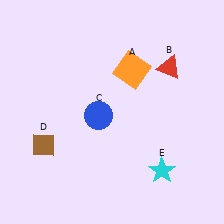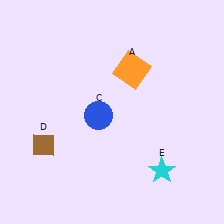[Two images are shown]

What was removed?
The red triangle (B) was removed in Image 2.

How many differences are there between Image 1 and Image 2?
There is 1 difference between the two images.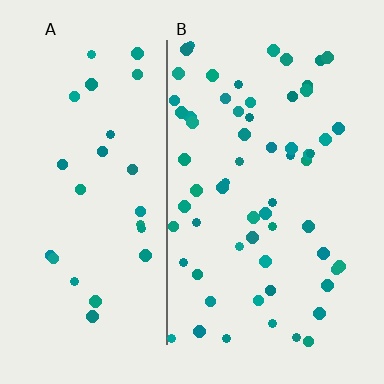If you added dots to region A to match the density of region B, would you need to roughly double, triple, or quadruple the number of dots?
Approximately double.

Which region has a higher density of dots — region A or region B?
B (the right).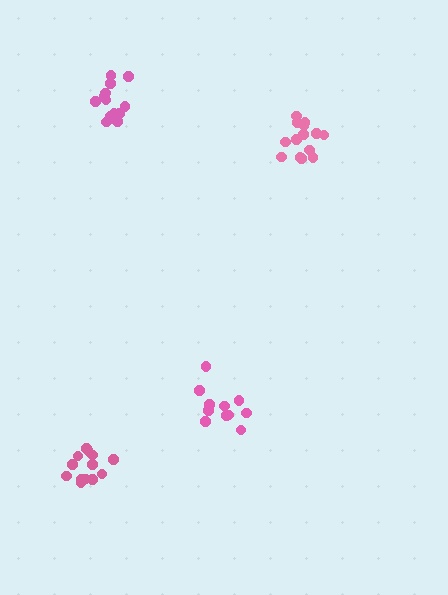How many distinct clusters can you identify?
There are 4 distinct clusters.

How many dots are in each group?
Group 1: 13 dots, Group 2: 15 dots, Group 3: 14 dots, Group 4: 11 dots (53 total).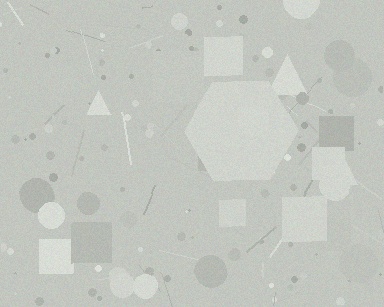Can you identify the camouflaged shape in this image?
The camouflaged shape is a hexagon.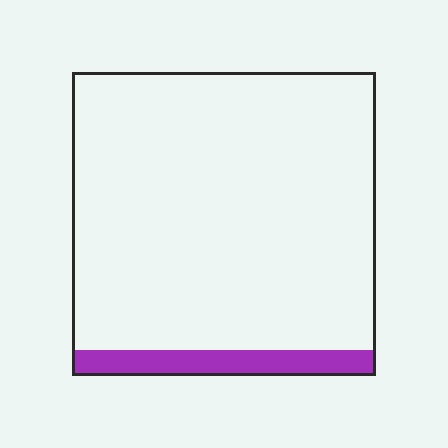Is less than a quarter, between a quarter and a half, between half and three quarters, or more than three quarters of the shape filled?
Less than a quarter.